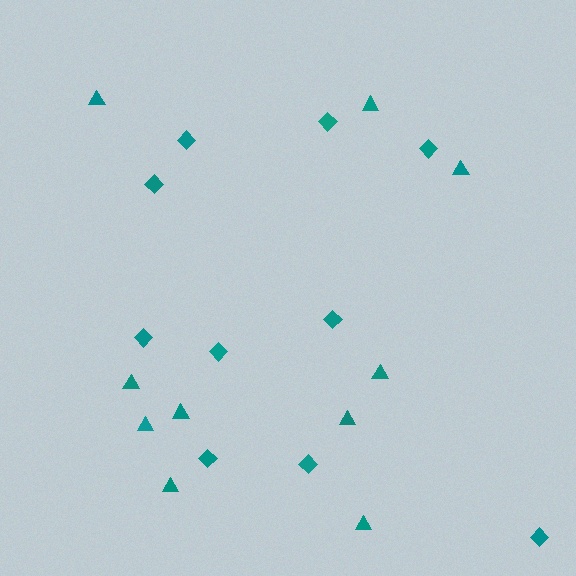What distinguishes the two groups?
There are 2 groups: one group of diamonds (10) and one group of triangles (10).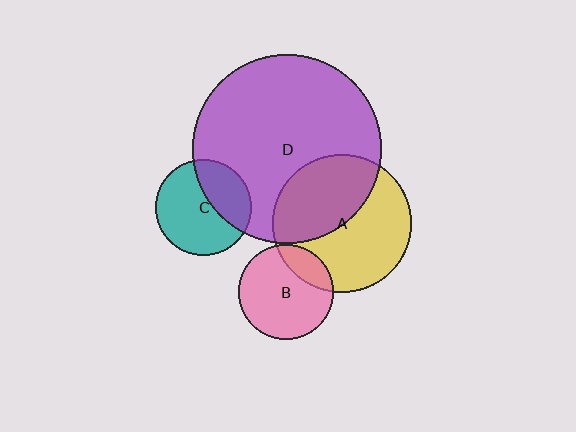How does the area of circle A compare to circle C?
Approximately 2.1 times.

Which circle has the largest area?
Circle D (purple).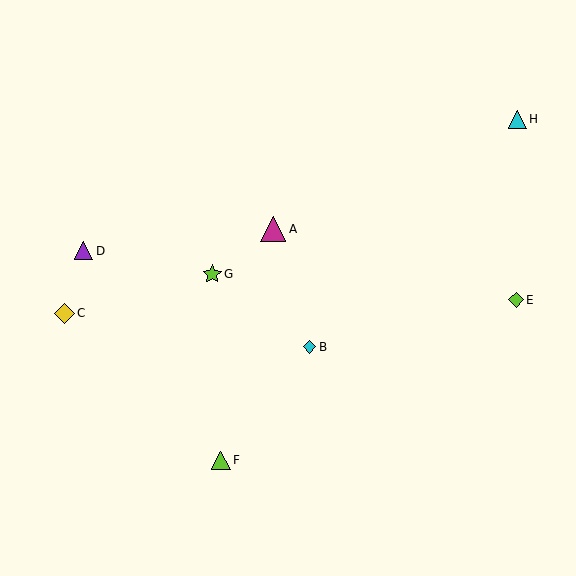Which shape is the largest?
The magenta triangle (labeled A) is the largest.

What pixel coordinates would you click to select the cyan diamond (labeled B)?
Click at (309, 347) to select the cyan diamond B.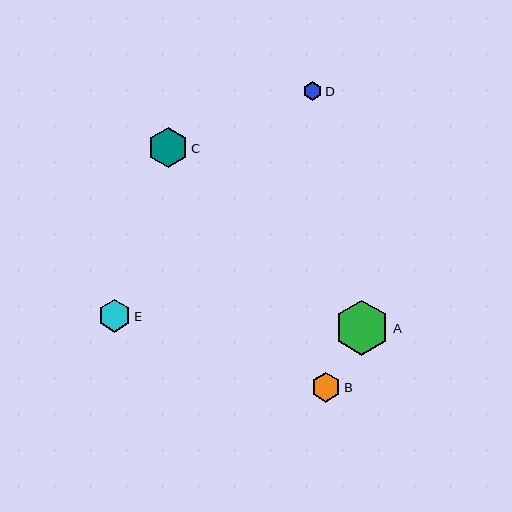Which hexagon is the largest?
Hexagon A is the largest with a size of approximately 55 pixels.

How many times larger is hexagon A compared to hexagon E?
Hexagon A is approximately 1.7 times the size of hexagon E.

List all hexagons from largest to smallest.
From largest to smallest: A, C, E, B, D.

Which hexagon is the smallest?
Hexagon D is the smallest with a size of approximately 19 pixels.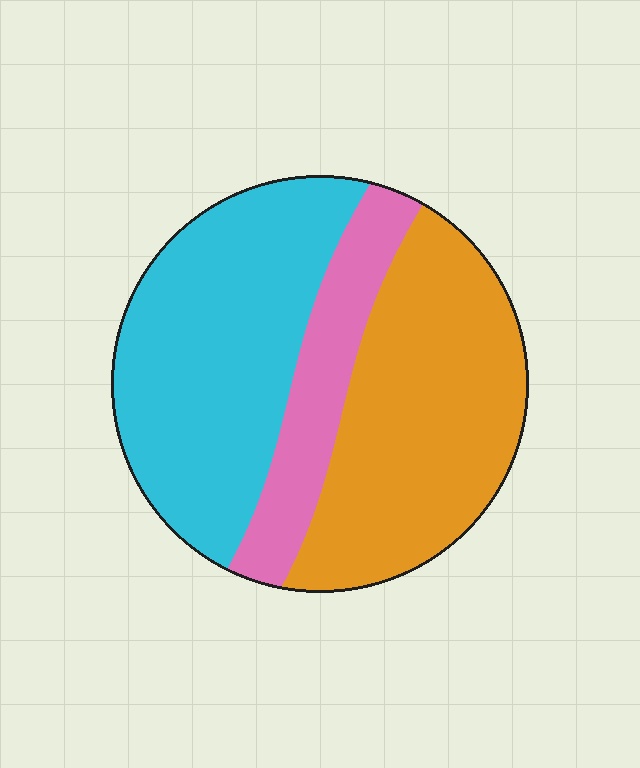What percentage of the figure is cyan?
Cyan takes up about two fifths (2/5) of the figure.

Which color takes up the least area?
Pink, at roughly 15%.